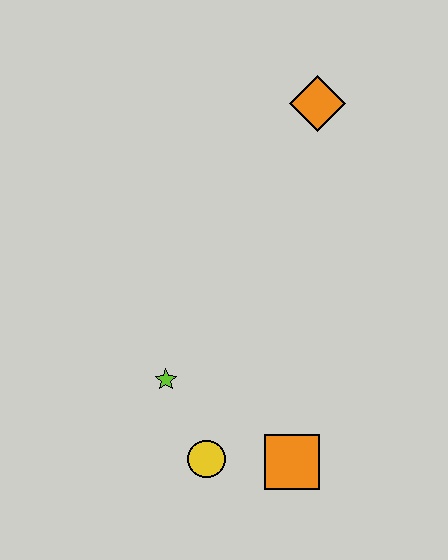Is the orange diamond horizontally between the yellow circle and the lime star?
No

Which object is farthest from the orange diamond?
The yellow circle is farthest from the orange diamond.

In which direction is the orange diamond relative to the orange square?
The orange diamond is above the orange square.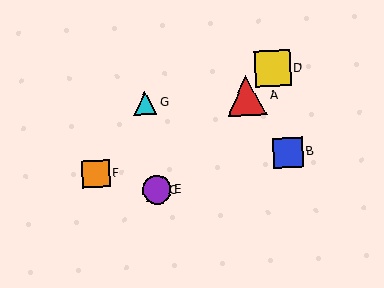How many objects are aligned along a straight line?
4 objects (A, C, D, E) are aligned along a straight line.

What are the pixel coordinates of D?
Object D is at (273, 68).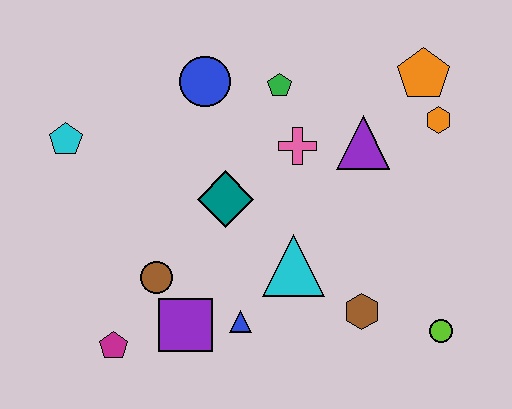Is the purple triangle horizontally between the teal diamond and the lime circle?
Yes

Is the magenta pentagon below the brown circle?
Yes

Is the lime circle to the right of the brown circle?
Yes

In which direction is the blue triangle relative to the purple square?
The blue triangle is to the right of the purple square.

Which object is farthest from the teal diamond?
The lime circle is farthest from the teal diamond.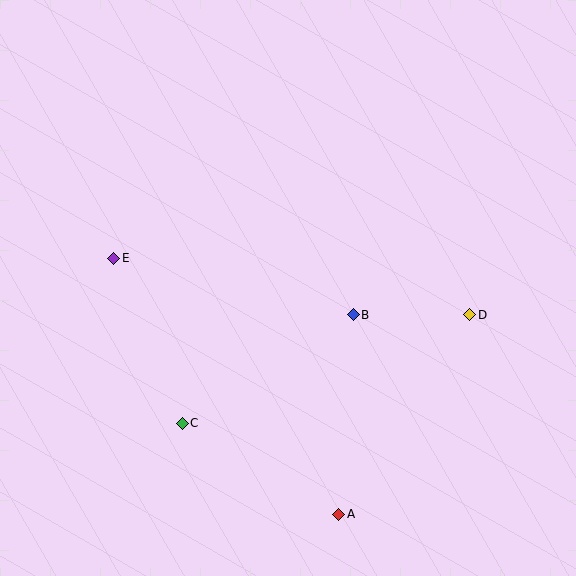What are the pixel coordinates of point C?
Point C is at (182, 423).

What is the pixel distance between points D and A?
The distance between D and A is 239 pixels.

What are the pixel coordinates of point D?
Point D is at (470, 315).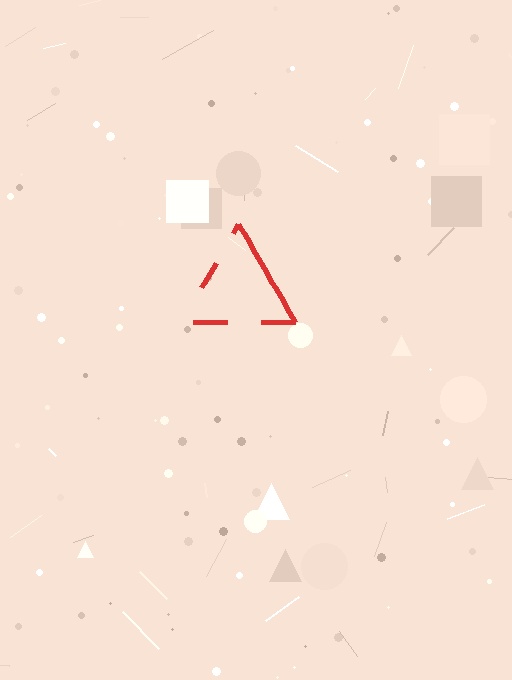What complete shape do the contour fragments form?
The contour fragments form a triangle.